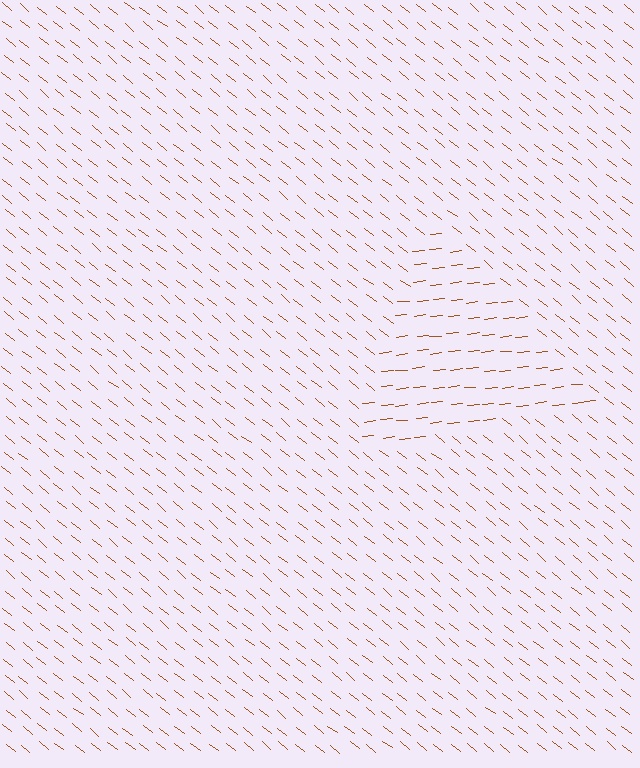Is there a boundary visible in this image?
Yes, there is a texture boundary formed by a change in line orientation.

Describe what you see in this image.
The image is filled with small brown line segments. A triangle region in the image has lines oriented differently from the surrounding lines, creating a visible texture boundary.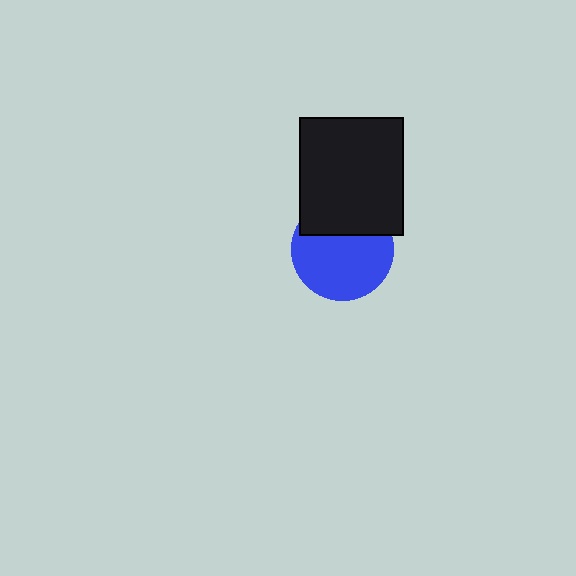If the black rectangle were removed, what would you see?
You would see the complete blue circle.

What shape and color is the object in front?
The object in front is a black rectangle.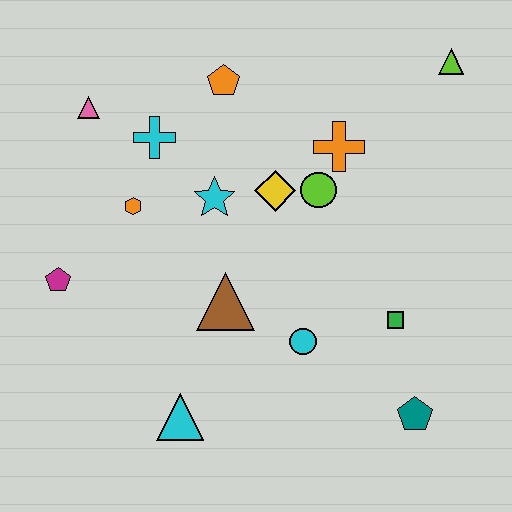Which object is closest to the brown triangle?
The cyan circle is closest to the brown triangle.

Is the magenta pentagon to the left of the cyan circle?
Yes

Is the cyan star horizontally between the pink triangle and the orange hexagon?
No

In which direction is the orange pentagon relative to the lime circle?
The orange pentagon is above the lime circle.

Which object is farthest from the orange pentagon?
The teal pentagon is farthest from the orange pentagon.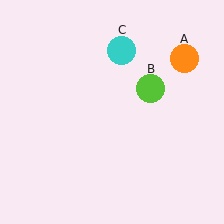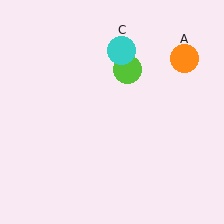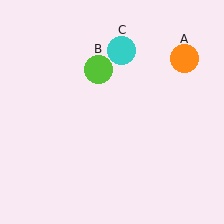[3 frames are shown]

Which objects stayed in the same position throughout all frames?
Orange circle (object A) and cyan circle (object C) remained stationary.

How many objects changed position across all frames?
1 object changed position: lime circle (object B).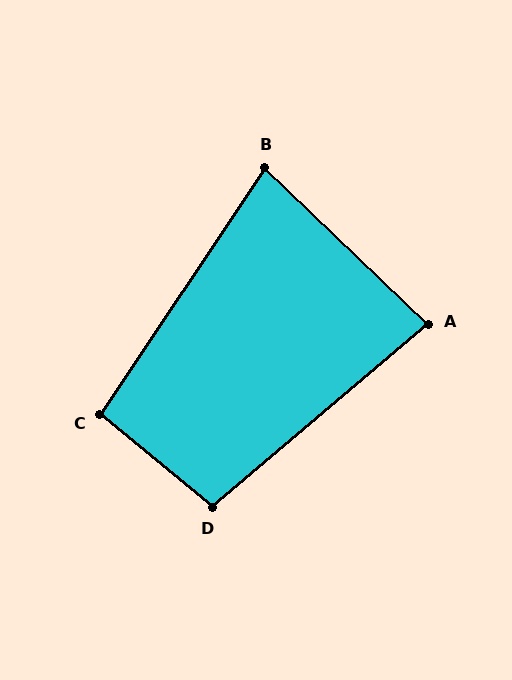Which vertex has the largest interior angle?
D, at approximately 100 degrees.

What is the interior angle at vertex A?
Approximately 84 degrees (acute).